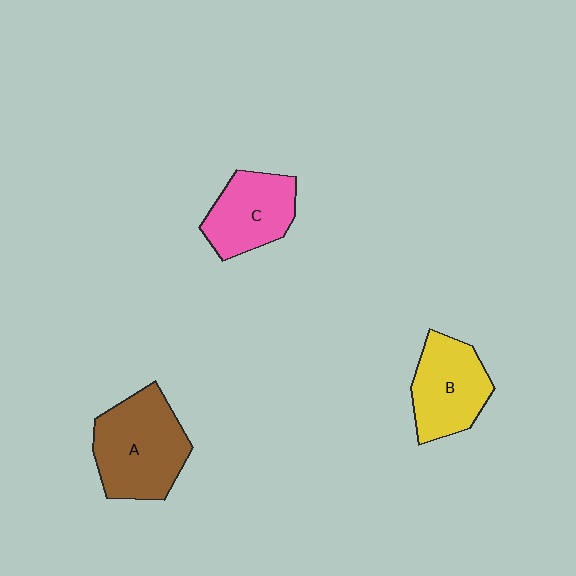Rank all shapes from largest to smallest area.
From largest to smallest: A (brown), B (yellow), C (pink).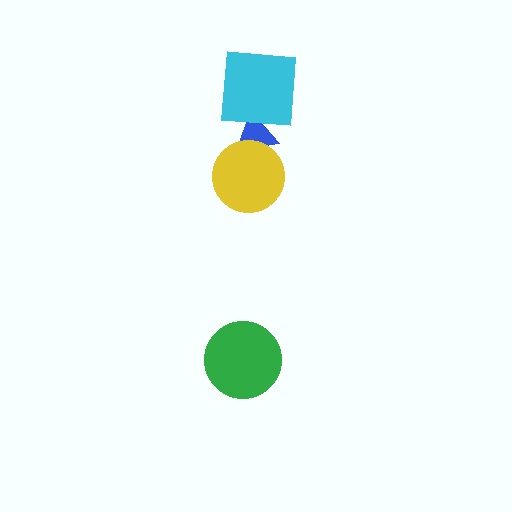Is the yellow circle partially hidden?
No, no other shape covers it.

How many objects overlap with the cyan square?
1 object overlaps with the cyan square.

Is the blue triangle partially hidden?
Yes, it is partially covered by another shape.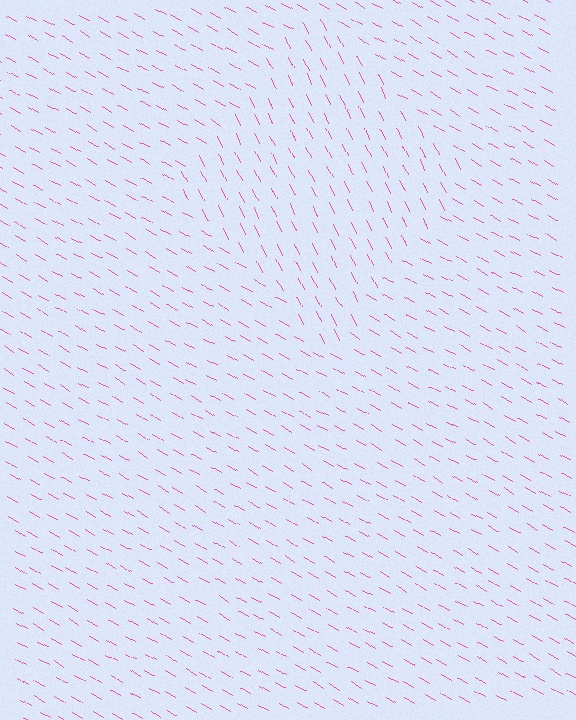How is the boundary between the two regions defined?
The boundary is defined purely by a change in line orientation (approximately 34 degrees difference). All lines are the same color and thickness.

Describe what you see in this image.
The image is filled with small pink line segments. A diamond region in the image has lines oriented differently from the surrounding lines, creating a visible texture boundary.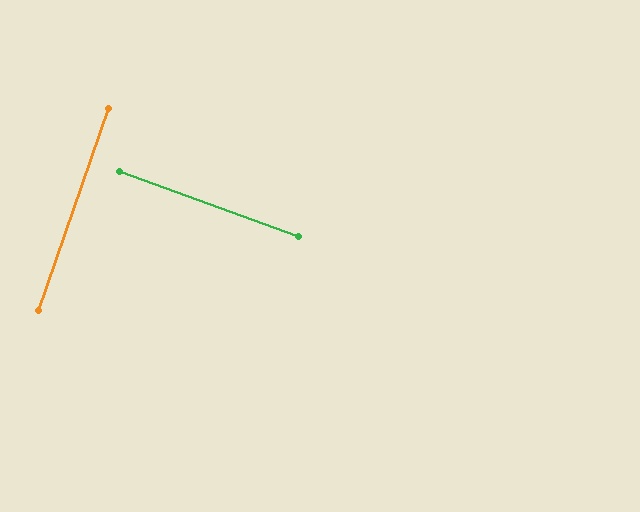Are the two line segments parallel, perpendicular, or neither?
Perpendicular — they meet at approximately 89°.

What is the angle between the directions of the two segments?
Approximately 89 degrees.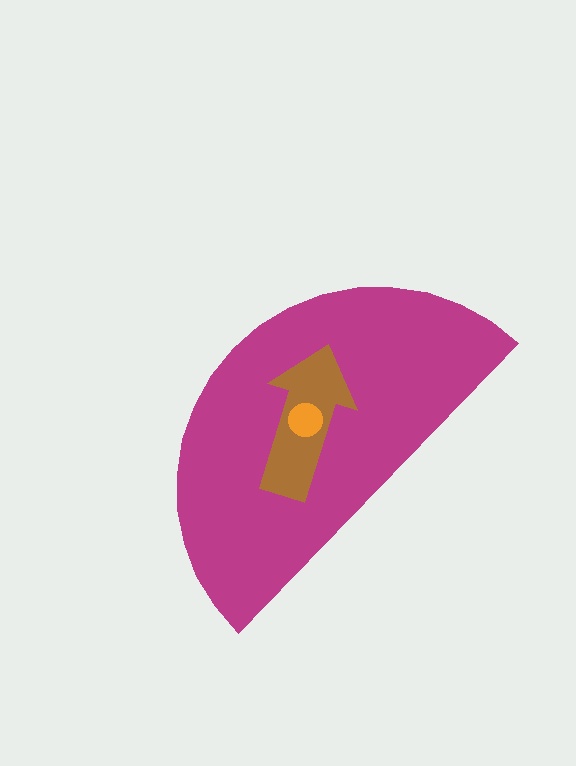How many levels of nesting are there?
3.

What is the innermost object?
The orange circle.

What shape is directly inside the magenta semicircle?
The brown arrow.